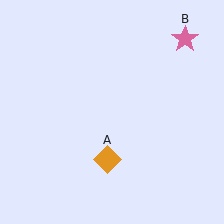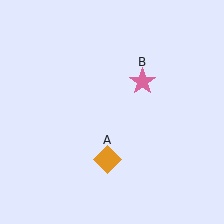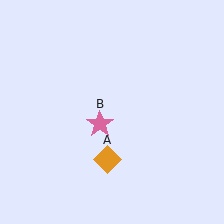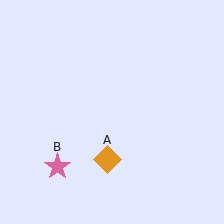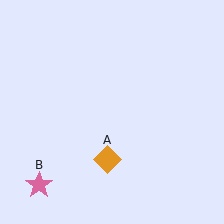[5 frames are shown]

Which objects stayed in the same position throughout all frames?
Orange diamond (object A) remained stationary.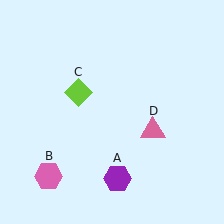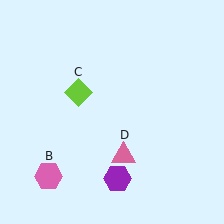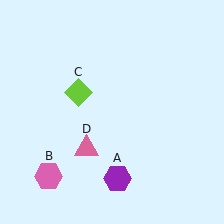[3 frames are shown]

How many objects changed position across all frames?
1 object changed position: pink triangle (object D).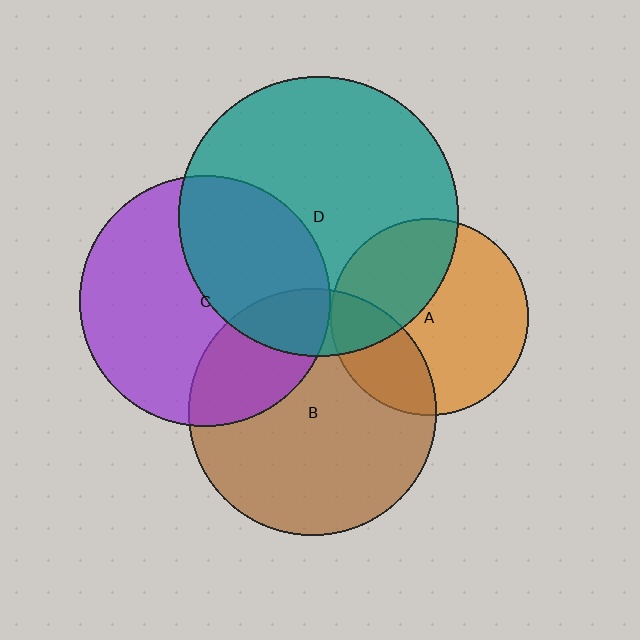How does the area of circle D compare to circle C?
Approximately 1.2 times.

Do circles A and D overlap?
Yes.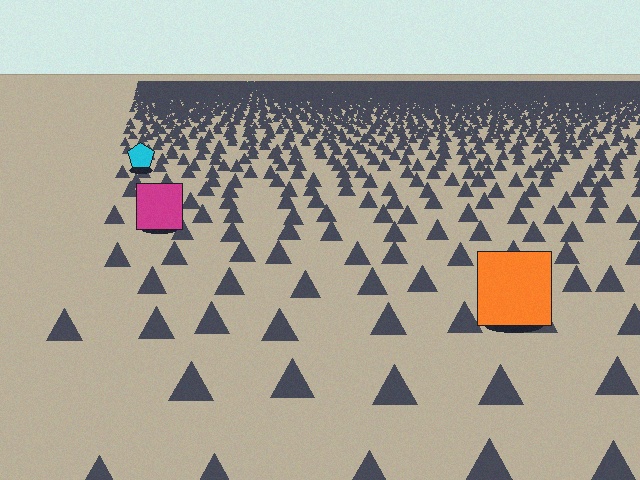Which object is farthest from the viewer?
The cyan pentagon is farthest from the viewer. It appears smaller and the ground texture around it is denser.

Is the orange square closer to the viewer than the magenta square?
Yes. The orange square is closer — you can tell from the texture gradient: the ground texture is coarser near it.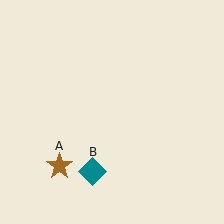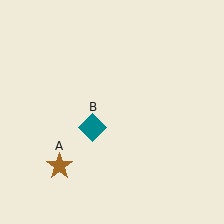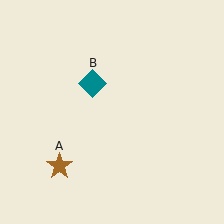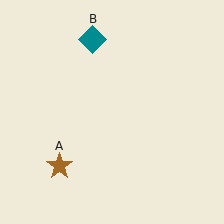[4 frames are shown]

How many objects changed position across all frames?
1 object changed position: teal diamond (object B).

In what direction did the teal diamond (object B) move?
The teal diamond (object B) moved up.